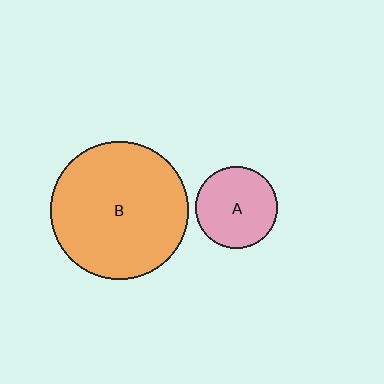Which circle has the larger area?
Circle B (orange).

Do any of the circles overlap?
No, none of the circles overlap.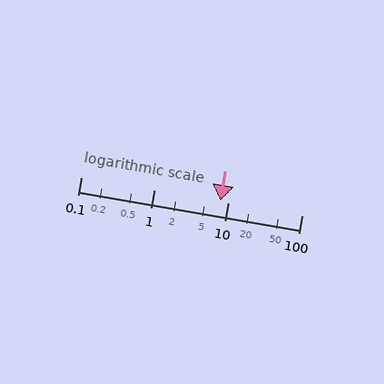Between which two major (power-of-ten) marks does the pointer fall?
The pointer is between 1 and 10.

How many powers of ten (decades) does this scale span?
The scale spans 3 decades, from 0.1 to 100.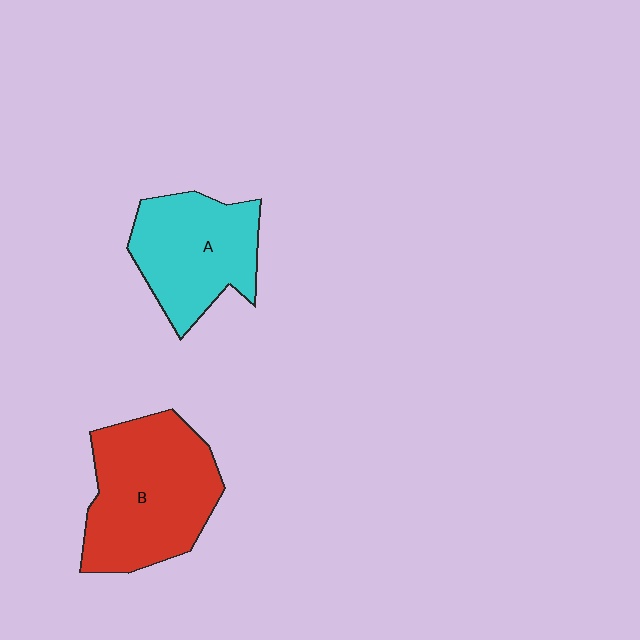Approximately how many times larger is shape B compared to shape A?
Approximately 1.3 times.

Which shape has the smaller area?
Shape A (cyan).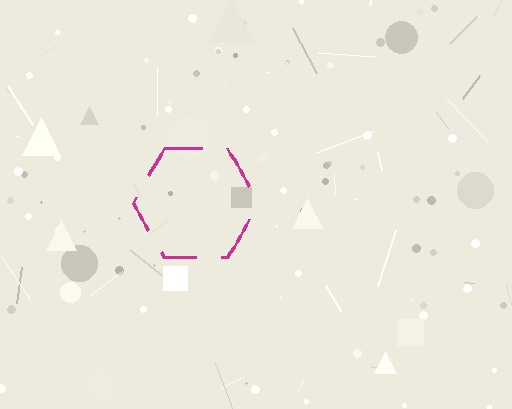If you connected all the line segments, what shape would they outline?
They would outline a hexagon.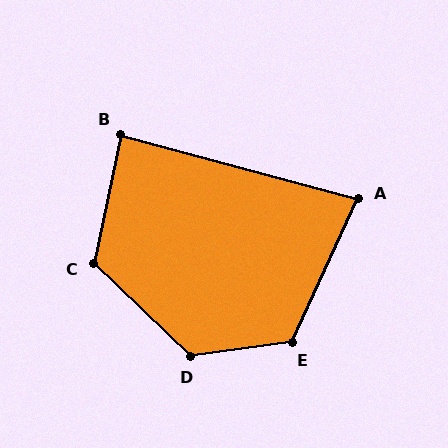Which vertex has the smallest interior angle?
A, at approximately 80 degrees.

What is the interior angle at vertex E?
Approximately 123 degrees (obtuse).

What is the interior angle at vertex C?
Approximately 122 degrees (obtuse).